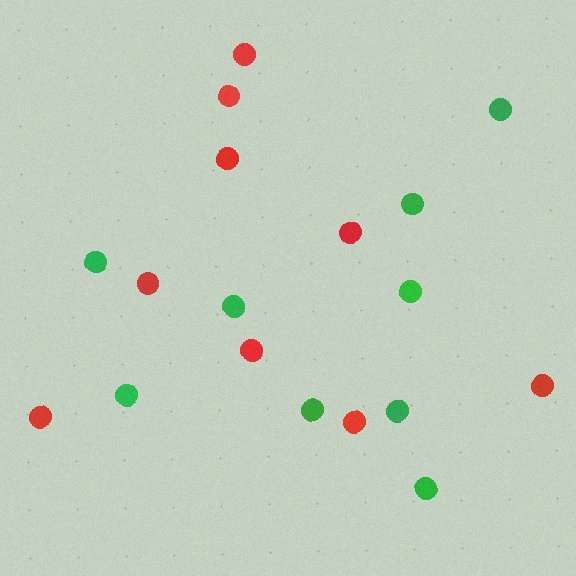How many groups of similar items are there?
There are 2 groups: one group of green circles (9) and one group of red circles (9).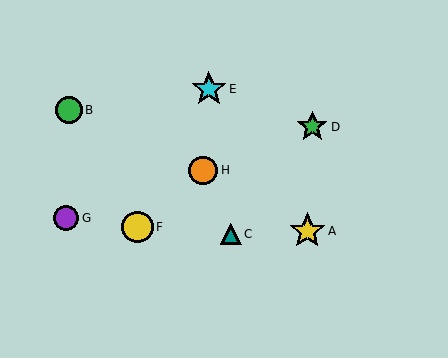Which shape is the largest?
The yellow star (labeled A) is the largest.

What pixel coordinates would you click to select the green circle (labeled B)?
Click at (69, 110) to select the green circle B.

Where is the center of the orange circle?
The center of the orange circle is at (203, 170).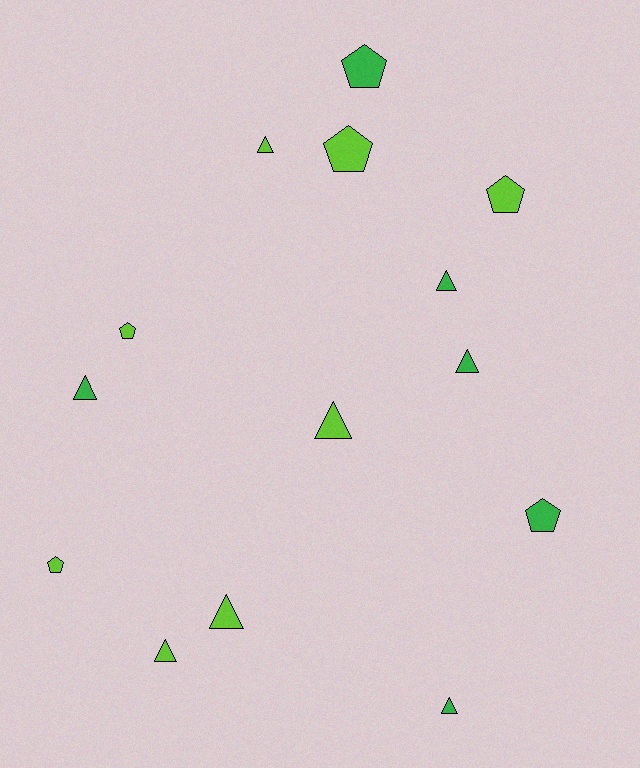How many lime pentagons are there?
There are 4 lime pentagons.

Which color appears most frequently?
Lime, with 8 objects.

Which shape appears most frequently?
Triangle, with 8 objects.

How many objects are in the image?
There are 14 objects.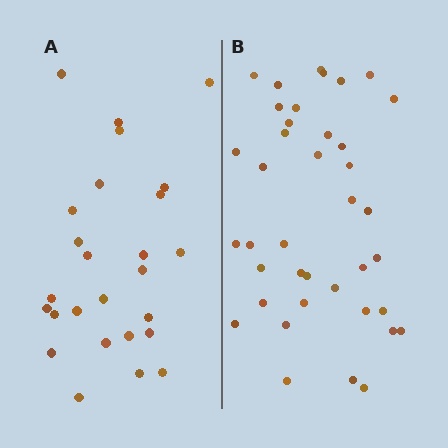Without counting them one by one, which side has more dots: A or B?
Region B (the right region) has more dots.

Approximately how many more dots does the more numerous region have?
Region B has approximately 15 more dots than region A.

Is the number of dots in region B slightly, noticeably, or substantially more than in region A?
Region B has substantially more. The ratio is roughly 1.5 to 1.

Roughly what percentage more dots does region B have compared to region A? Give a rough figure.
About 50% more.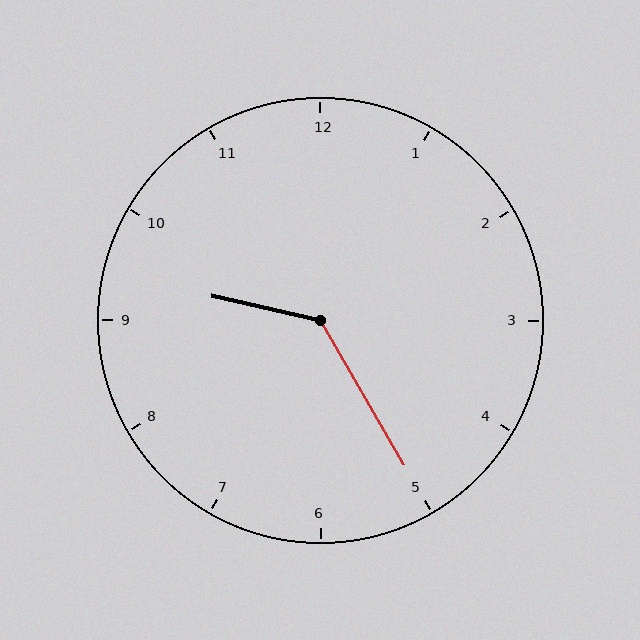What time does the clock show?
9:25.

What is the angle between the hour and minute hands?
Approximately 132 degrees.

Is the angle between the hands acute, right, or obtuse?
It is obtuse.